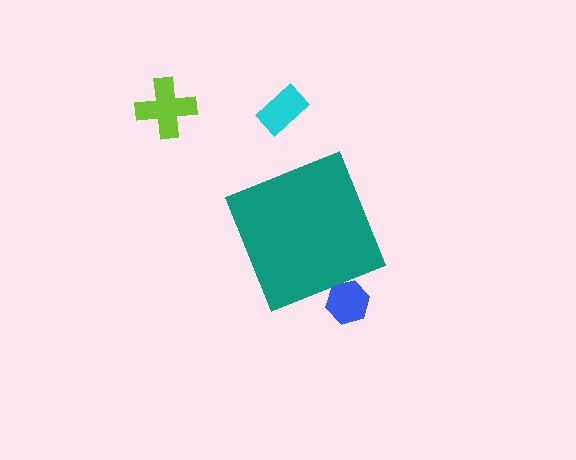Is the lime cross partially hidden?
No, the lime cross is fully visible.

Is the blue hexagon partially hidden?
Yes, the blue hexagon is partially hidden behind the teal diamond.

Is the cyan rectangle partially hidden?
No, the cyan rectangle is fully visible.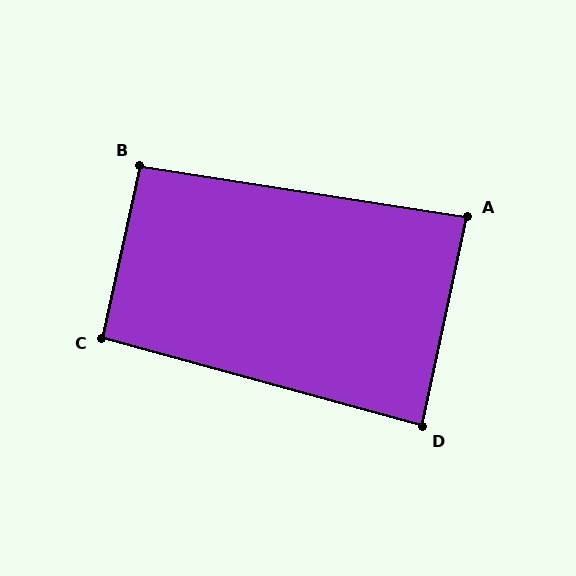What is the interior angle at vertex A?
Approximately 87 degrees (approximately right).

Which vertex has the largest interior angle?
B, at approximately 93 degrees.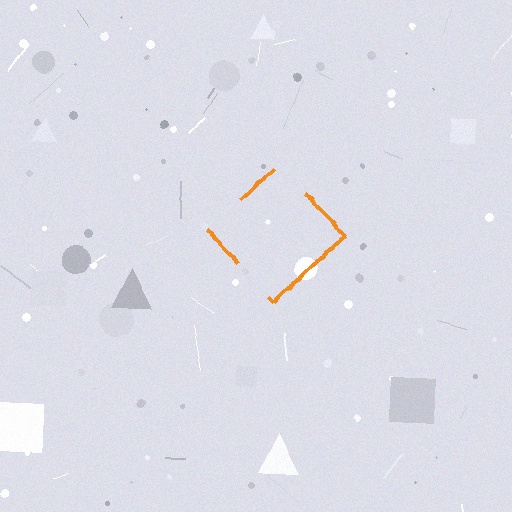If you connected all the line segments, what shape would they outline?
They would outline a diamond.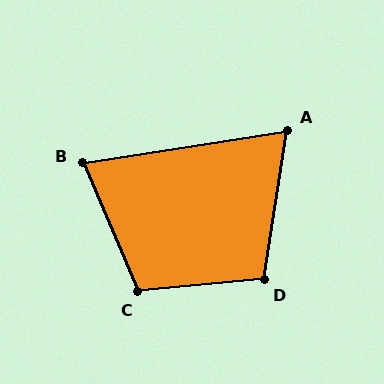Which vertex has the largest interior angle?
C, at approximately 108 degrees.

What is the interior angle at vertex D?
Approximately 104 degrees (obtuse).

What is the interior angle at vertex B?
Approximately 76 degrees (acute).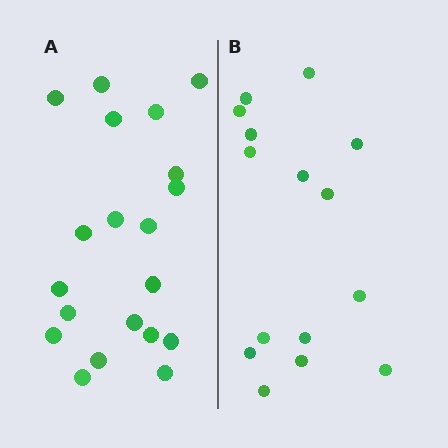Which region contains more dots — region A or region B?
Region A (the left region) has more dots.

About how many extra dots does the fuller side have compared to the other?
Region A has about 5 more dots than region B.